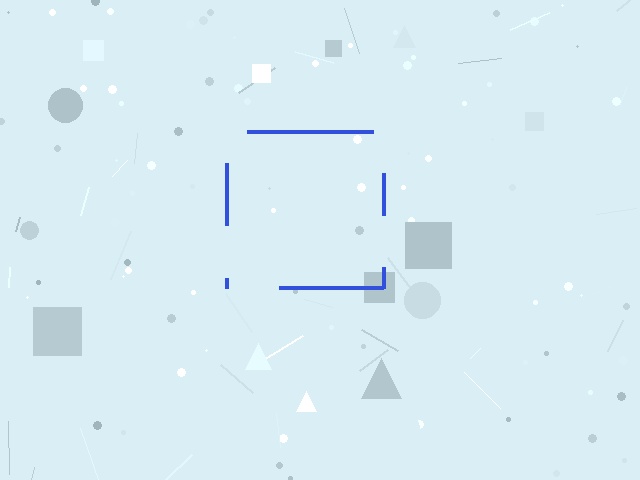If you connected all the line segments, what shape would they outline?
They would outline a square.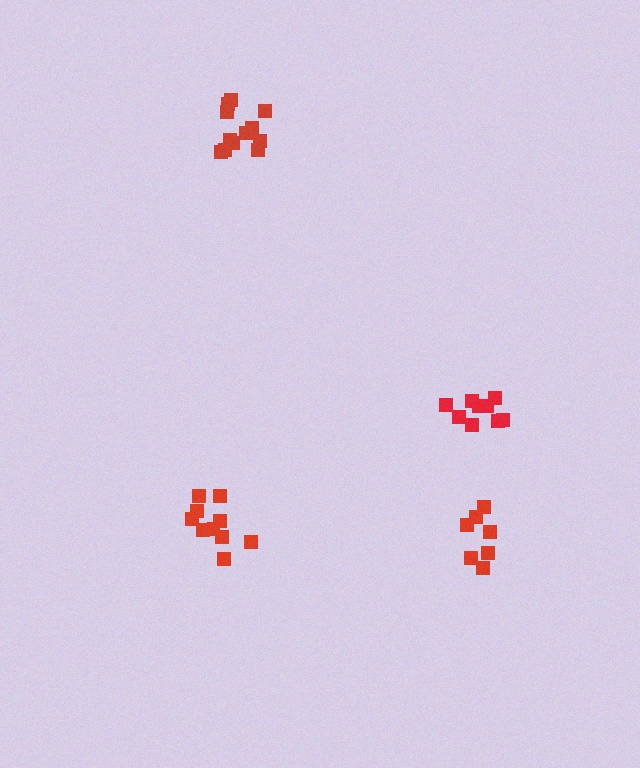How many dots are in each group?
Group 1: 9 dots, Group 2: 12 dots, Group 3: 10 dots, Group 4: 7 dots (38 total).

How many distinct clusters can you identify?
There are 4 distinct clusters.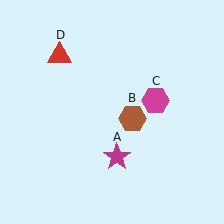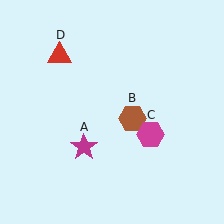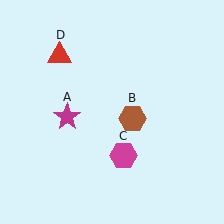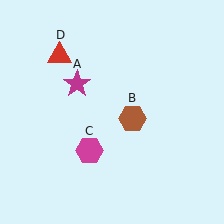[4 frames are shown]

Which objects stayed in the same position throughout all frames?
Brown hexagon (object B) and red triangle (object D) remained stationary.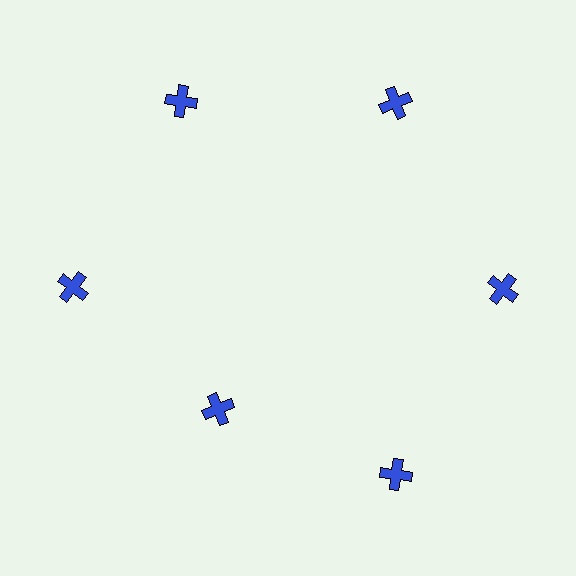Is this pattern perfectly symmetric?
No. The 6 blue crosses are arranged in a ring, but one element near the 7 o'clock position is pulled inward toward the center, breaking the 6-fold rotational symmetry.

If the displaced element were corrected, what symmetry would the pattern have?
It would have 6-fold rotational symmetry — the pattern would map onto itself every 60 degrees.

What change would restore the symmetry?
The symmetry would be restored by moving it outward, back onto the ring so that all 6 crosses sit at equal angles and equal distance from the center.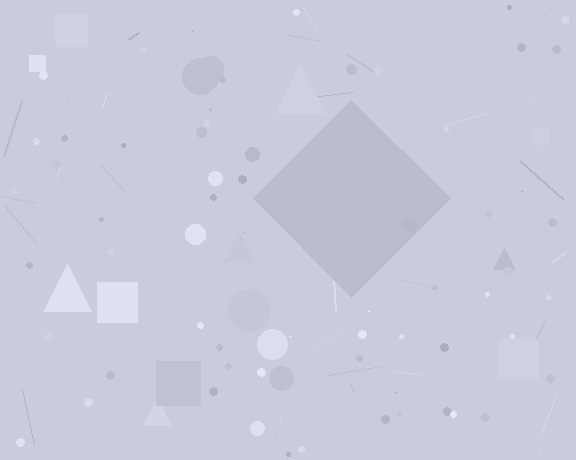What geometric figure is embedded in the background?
A diamond is embedded in the background.